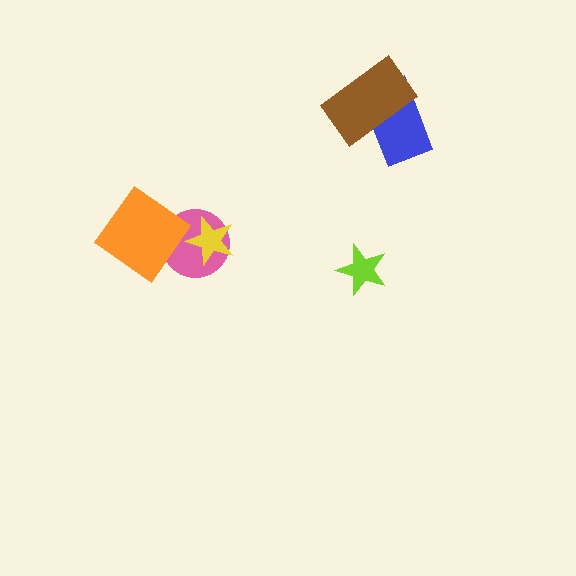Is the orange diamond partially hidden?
No, no other shape covers it.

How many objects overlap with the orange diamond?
1 object overlaps with the orange diamond.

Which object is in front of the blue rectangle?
The brown rectangle is in front of the blue rectangle.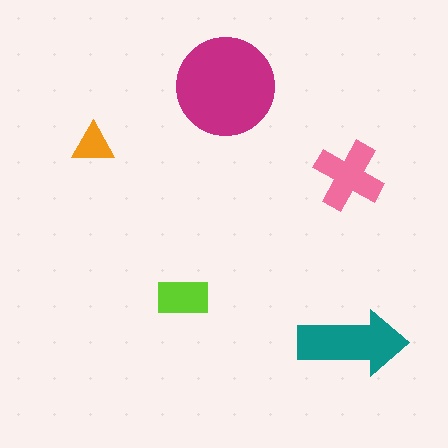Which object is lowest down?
The teal arrow is bottommost.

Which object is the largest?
The magenta circle.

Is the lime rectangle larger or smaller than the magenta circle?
Smaller.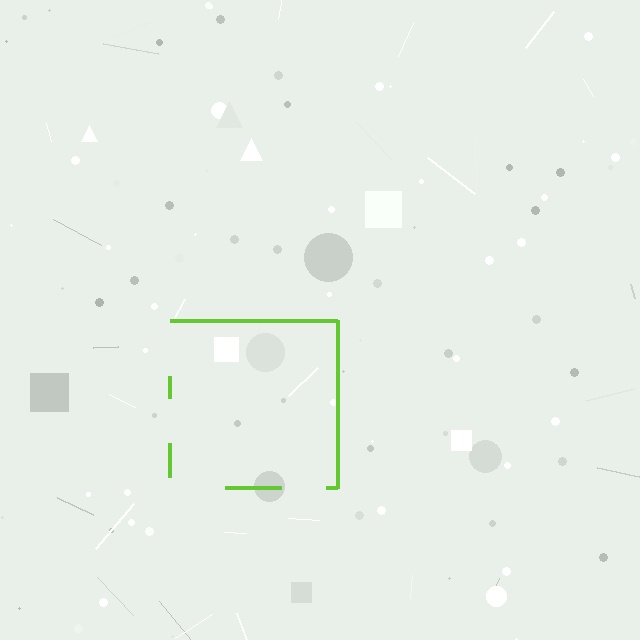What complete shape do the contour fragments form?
The contour fragments form a square.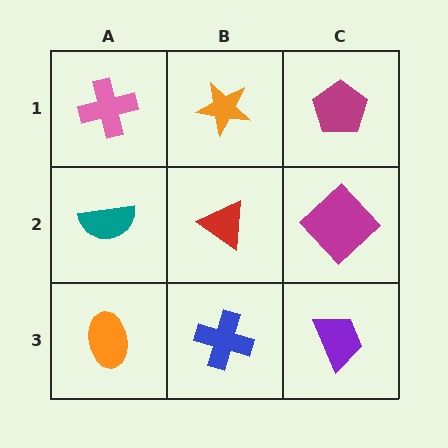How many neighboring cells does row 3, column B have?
3.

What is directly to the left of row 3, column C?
A blue cross.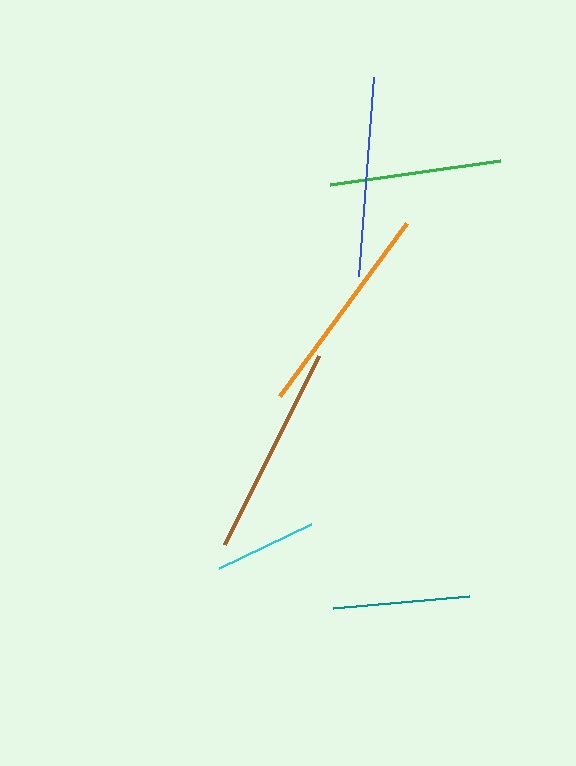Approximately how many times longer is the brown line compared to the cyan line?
The brown line is approximately 2.1 times the length of the cyan line.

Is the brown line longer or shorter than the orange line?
The orange line is longer than the brown line.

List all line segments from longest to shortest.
From longest to shortest: orange, brown, blue, green, teal, cyan.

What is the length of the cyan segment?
The cyan segment is approximately 102 pixels long.